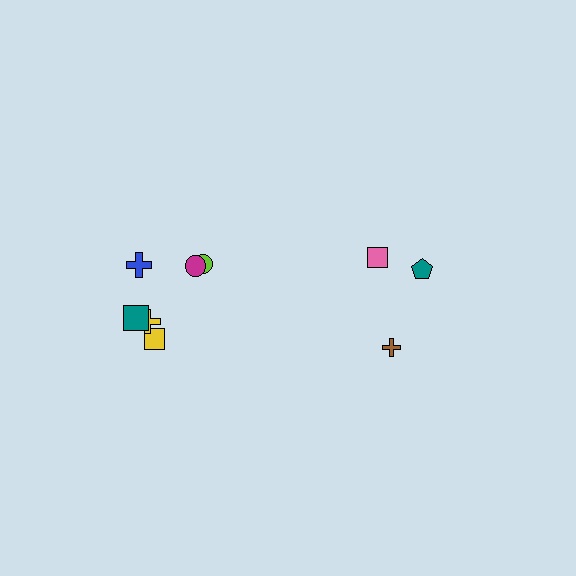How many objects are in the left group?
There are 6 objects.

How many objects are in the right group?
There are 3 objects.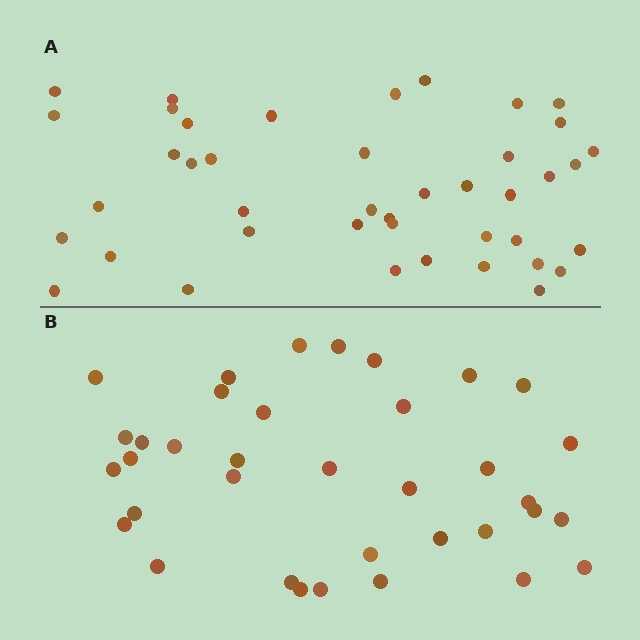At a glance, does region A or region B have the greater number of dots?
Region A (the top region) has more dots.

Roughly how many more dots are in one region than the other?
Region A has about 6 more dots than region B.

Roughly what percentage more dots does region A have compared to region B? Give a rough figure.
About 15% more.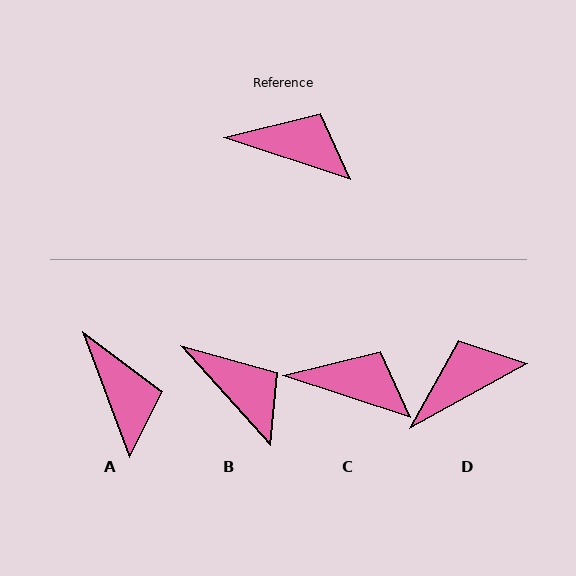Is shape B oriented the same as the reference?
No, it is off by about 29 degrees.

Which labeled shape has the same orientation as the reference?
C.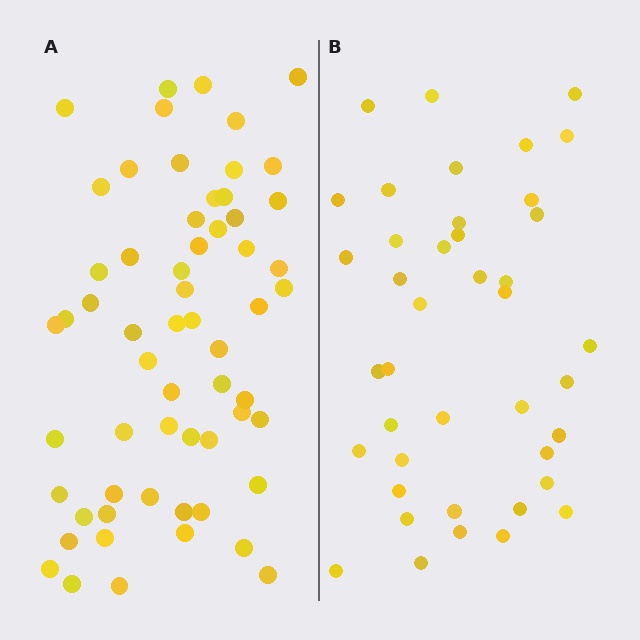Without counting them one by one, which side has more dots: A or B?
Region A (the left region) has more dots.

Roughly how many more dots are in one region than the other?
Region A has approximately 20 more dots than region B.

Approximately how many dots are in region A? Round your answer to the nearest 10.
About 60 dots.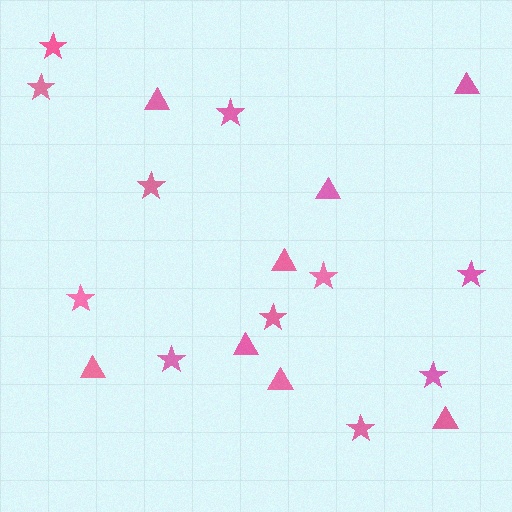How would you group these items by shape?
There are 2 groups: one group of triangles (8) and one group of stars (11).